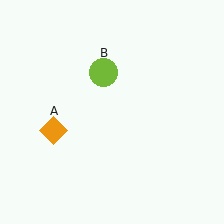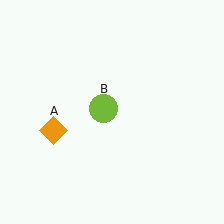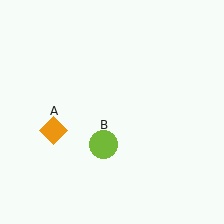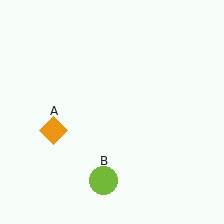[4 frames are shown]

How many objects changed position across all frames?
1 object changed position: lime circle (object B).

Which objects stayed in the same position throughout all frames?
Orange diamond (object A) remained stationary.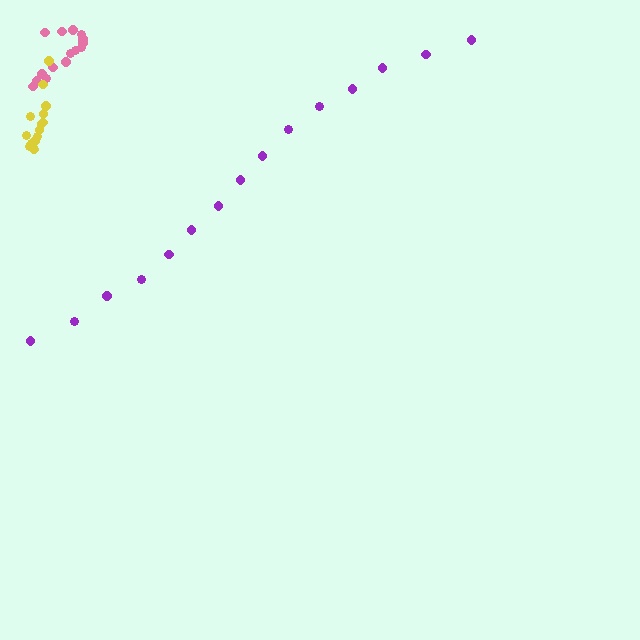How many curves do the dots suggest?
There are 3 distinct paths.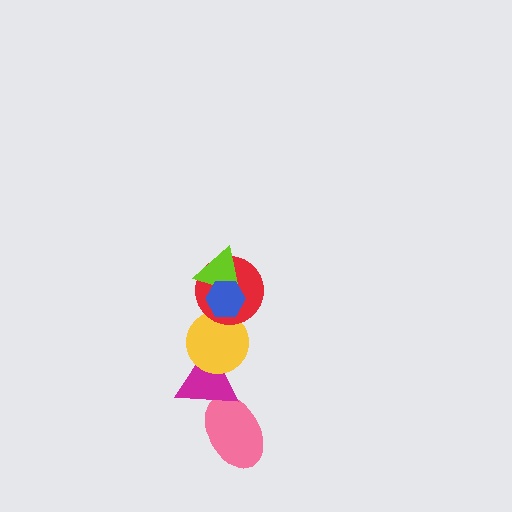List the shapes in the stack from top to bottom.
From top to bottom: the blue hexagon, the lime triangle, the red circle, the yellow circle, the magenta triangle, the pink ellipse.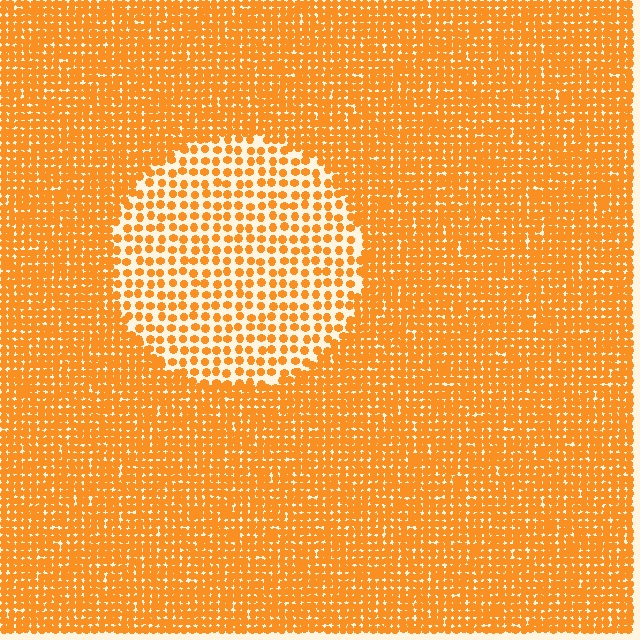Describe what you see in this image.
The image contains small orange elements arranged at two different densities. A circle-shaped region is visible where the elements are less densely packed than the surrounding area.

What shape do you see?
I see a circle.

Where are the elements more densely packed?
The elements are more densely packed outside the circle boundary.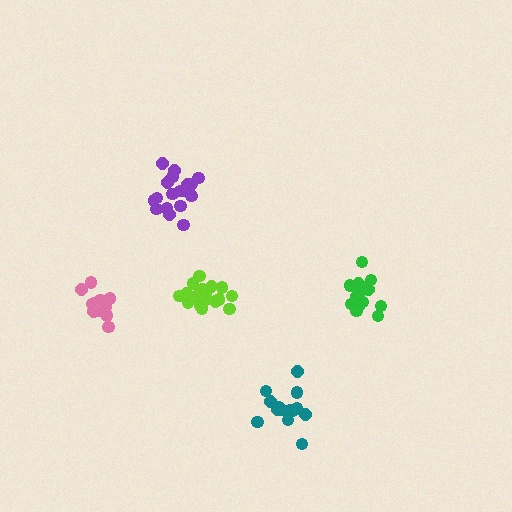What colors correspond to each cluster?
The clusters are colored: pink, teal, purple, lime, green.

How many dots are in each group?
Group 1: 14 dots, Group 2: 14 dots, Group 3: 19 dots, Group 4: 19 dots, Group 5: 15 dots (81 total).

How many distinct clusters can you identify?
There are 5 distinct clusters.